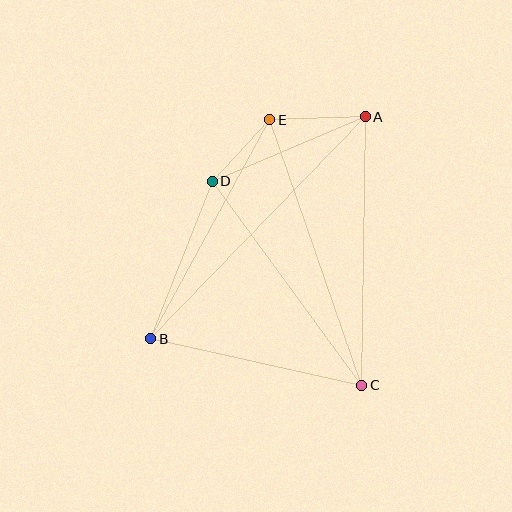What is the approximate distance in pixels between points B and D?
The distance between B and D is approximately 169 pixels.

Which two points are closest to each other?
Points D and E are closest to each other.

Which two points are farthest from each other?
Points A and B are farthest from each other.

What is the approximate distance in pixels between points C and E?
The distance between C and E is approximately 281 pixels.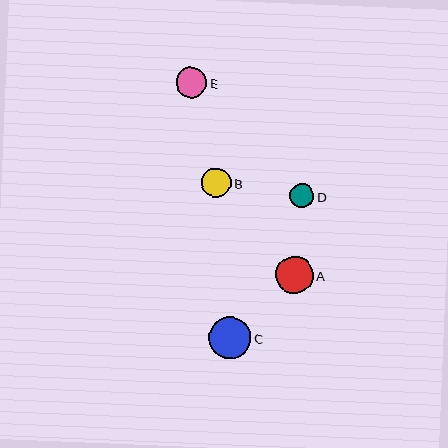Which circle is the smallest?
Circle D is the smallest with a size of approximately 24 pixels.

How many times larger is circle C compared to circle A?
Circle C is approximately 1.1 times the size of circle A.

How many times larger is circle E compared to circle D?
Circle E is approximately 1.3 times the size of circle D.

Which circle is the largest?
Circle C is the largest with a size of approximately 43 pixels.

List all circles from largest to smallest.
From largest to smallest: C, A, E, B, D.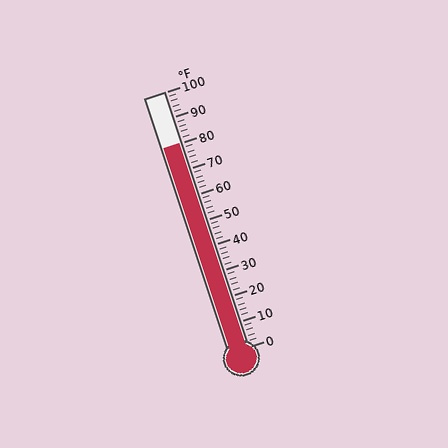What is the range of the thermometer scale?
The thermometer scale ranges from 0°F to 100°F.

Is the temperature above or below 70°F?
The temperature is above 70°F.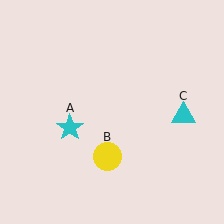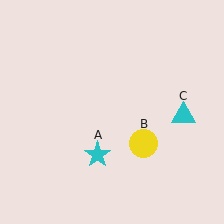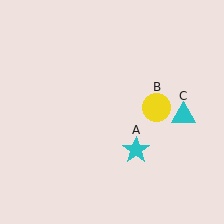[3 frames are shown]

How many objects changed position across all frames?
2 objects changed position: cyan star (object A), yellow circle (object B).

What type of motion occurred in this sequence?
The cyan star (object A), yellow circle (object B) rotated counterclockwise around the center of the scene.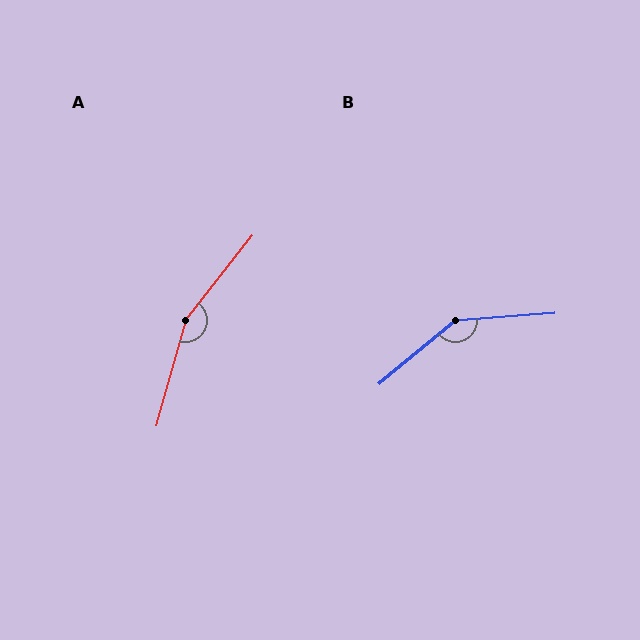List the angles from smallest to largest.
B (145°), A (157°).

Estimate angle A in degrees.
Approximately 157 degrees.